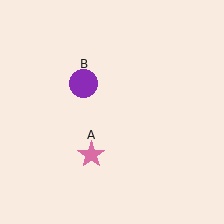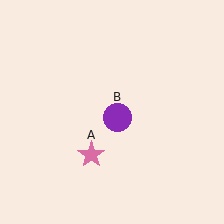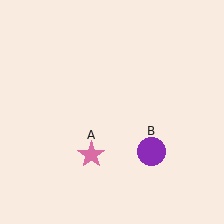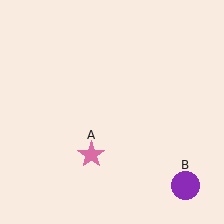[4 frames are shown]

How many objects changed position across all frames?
1 object changed position: purple circle (object B).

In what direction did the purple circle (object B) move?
The purple circle (object B) moved down and to the right.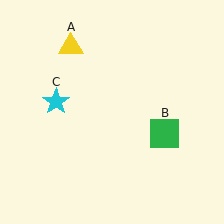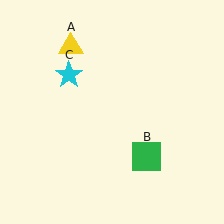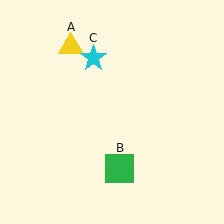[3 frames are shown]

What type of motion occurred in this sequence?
The green square (object B), cyan star (object C) rotated clockwise around the center of the scene.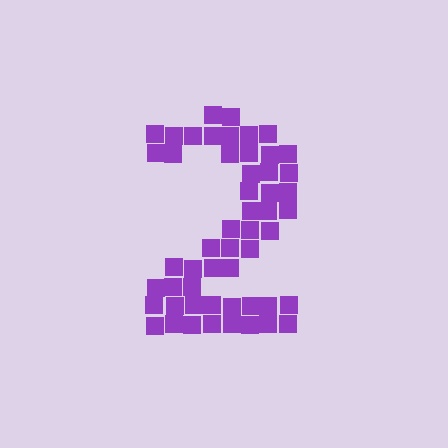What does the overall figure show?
The overall figure shows the digit 2.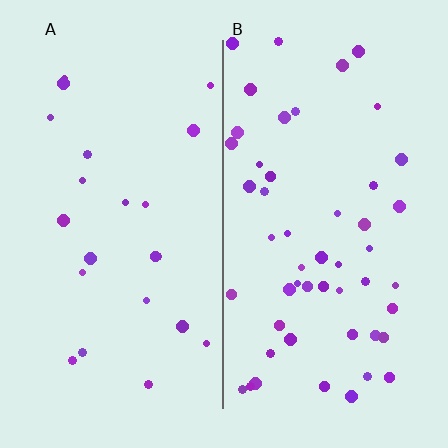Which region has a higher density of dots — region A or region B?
B (the right).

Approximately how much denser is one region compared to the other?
Approximately 2.3× — region B over region A.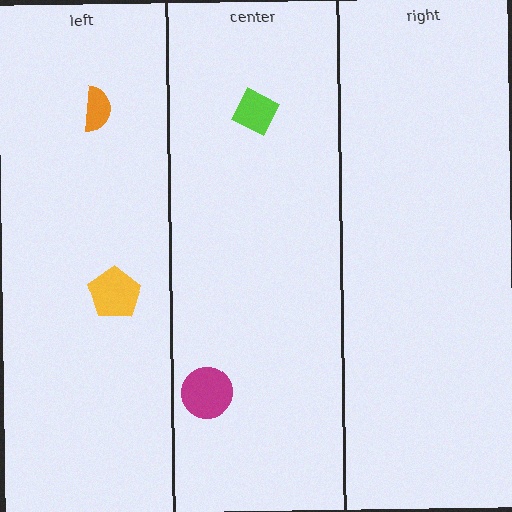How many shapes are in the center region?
2.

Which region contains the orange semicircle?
The left region.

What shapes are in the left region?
The orange semicircle, the yellow pentagon.